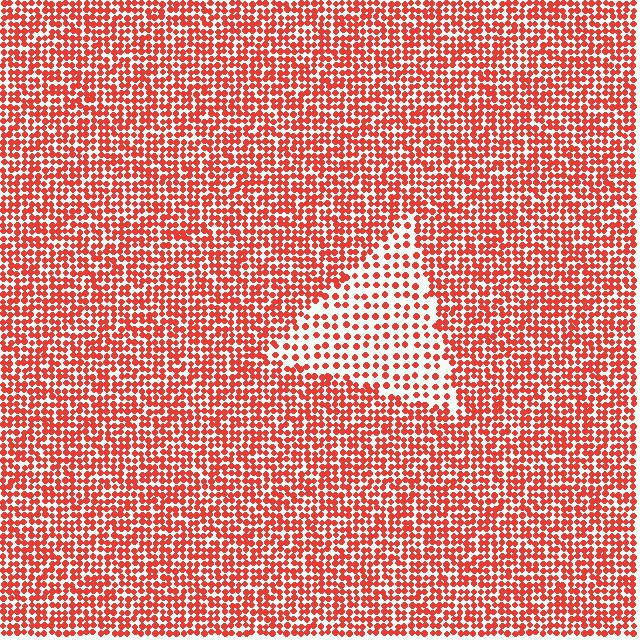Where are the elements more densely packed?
The elements are more densely packed outside the triangle boundary.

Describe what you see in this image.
The image contains small red elements arranged at two different densities. A triangle-shaped region is visible where the elements are less densely packed than the surrounding area.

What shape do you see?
I see a triangle.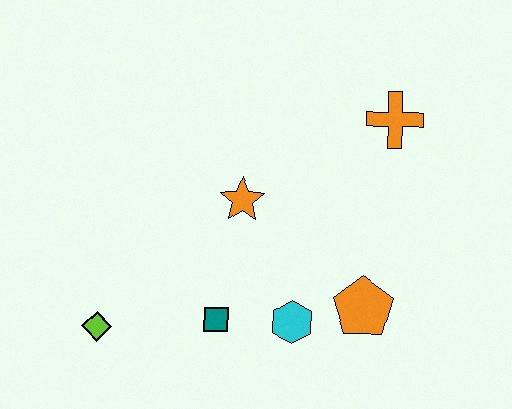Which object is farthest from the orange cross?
The lime diamond is farthest from the orange cross.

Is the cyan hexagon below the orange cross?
Yes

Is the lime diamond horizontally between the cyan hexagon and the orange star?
No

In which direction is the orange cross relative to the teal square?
The orange cross is above the teal square.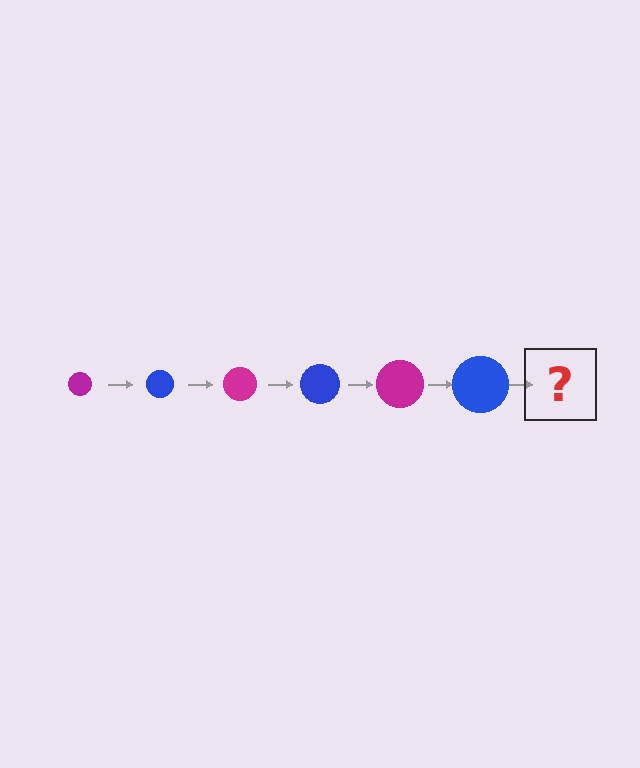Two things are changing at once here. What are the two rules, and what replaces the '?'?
The two rules are that the circle grows larger each step and the color cycles through magenta and blue. The '?' should be a magenta circle, larger than the previous one.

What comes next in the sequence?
The next element should be a magenta circle, larger than the previous one.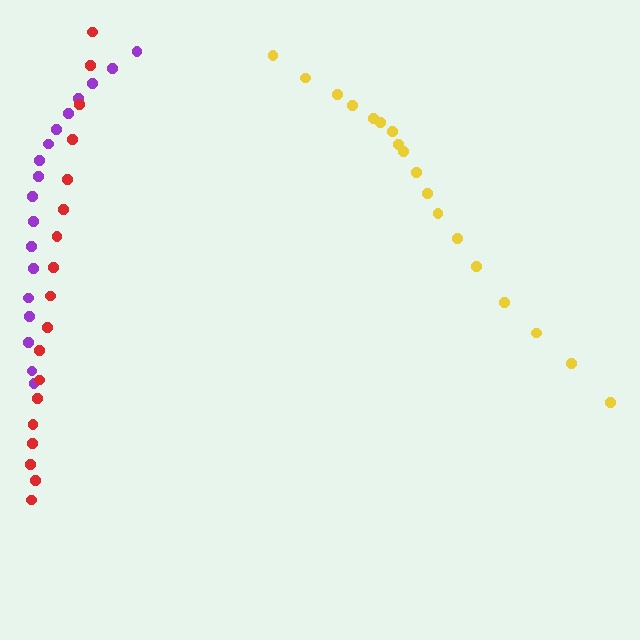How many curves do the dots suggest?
There are 3 distinct paths.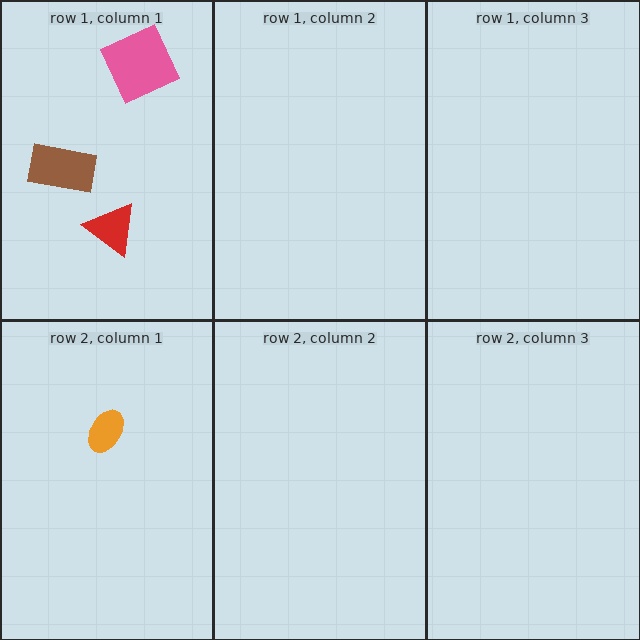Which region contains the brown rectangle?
The row 1, column 1 region.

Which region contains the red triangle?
The row 1, column 1 region.